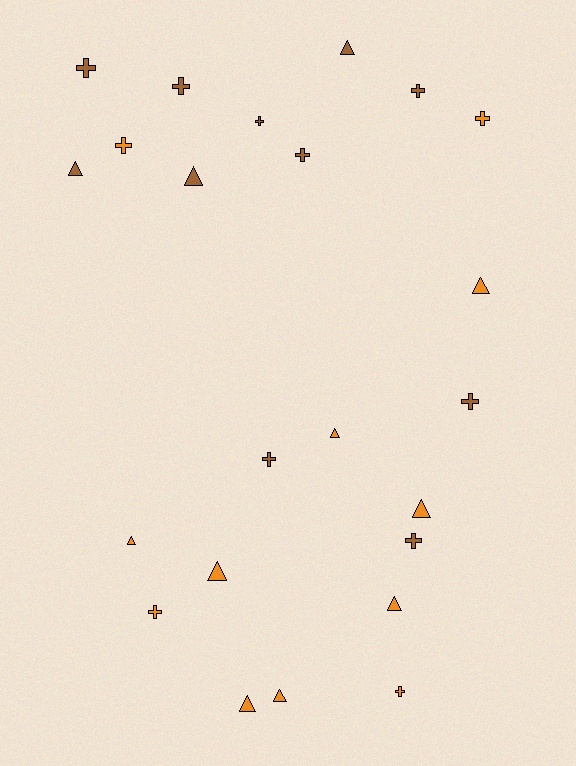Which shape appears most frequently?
Cross, with 12 objects.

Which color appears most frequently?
Orange, with 12 objects.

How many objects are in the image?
There are 23 objects.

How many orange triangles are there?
There are 8 orange triangles.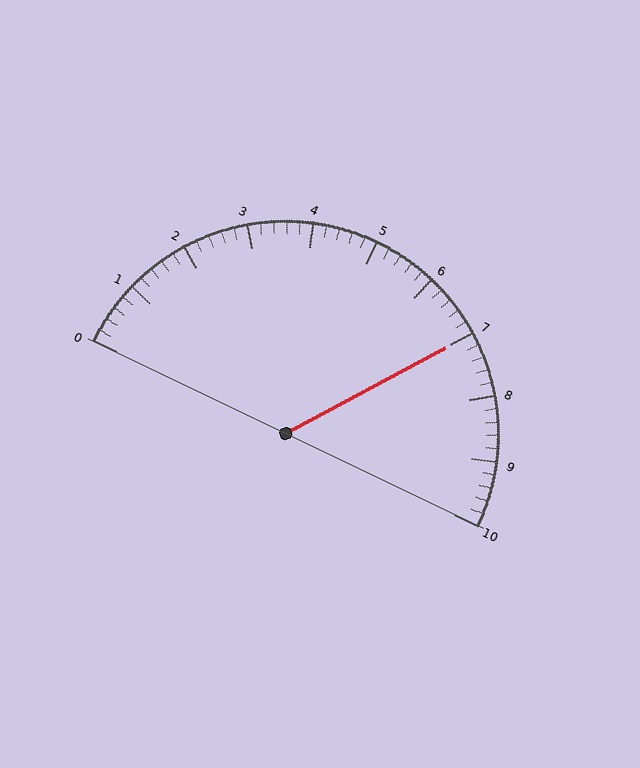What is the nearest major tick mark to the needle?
The nearest major tick mark is 7.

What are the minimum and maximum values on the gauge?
The gauge ranges from 0 to 10.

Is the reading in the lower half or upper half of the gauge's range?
The reading is in the upper half of the range (0 to 10).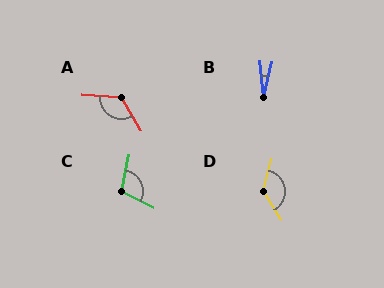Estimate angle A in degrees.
Approximately 123 degrees.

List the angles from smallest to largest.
B (19°), C (105°), A (123°), D (135°).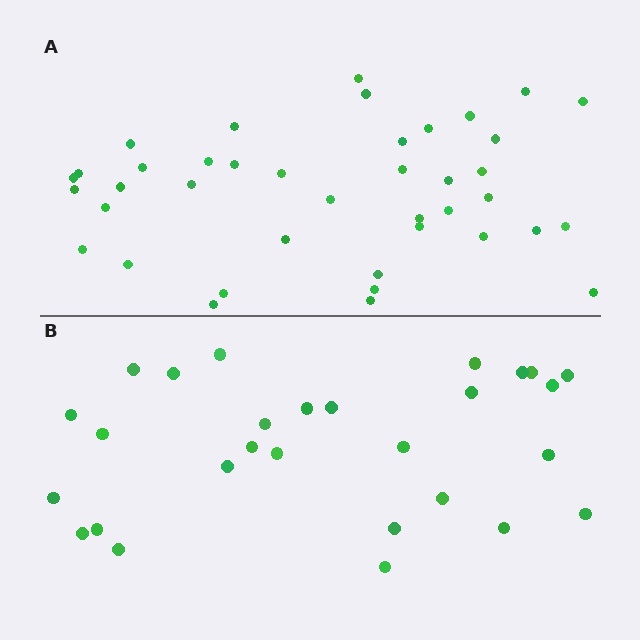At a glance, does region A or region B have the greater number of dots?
Region A (the top region) has more dots.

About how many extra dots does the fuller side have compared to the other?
Region A has roughly 12 or so more dots than region B.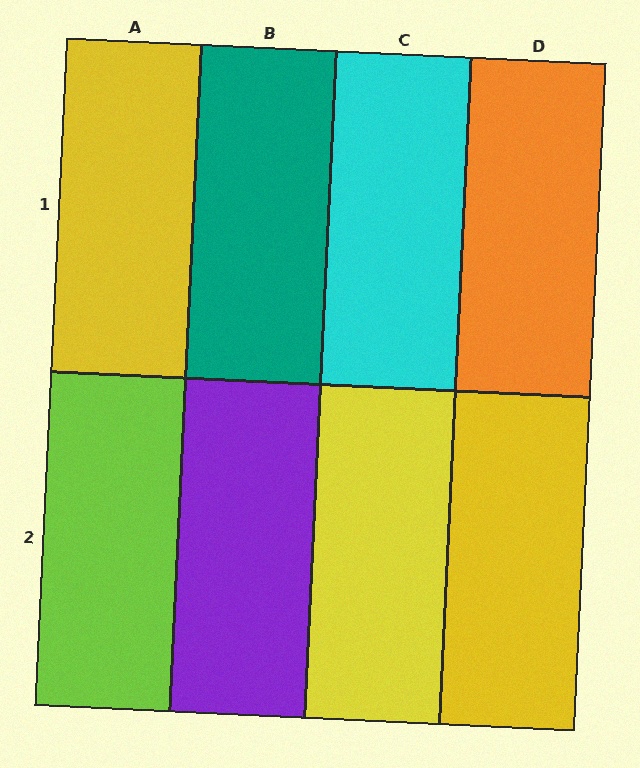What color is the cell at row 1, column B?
Teal.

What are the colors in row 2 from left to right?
Lime, purple, yellow, yellow.